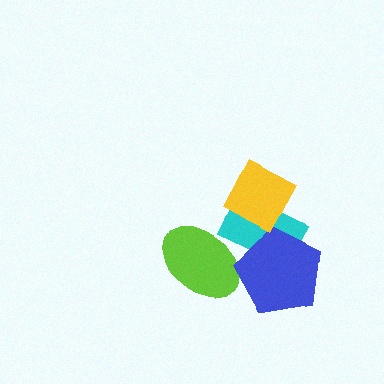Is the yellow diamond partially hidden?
No, no other shape covers it.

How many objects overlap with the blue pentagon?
2 objects overlap with the blue pentagon.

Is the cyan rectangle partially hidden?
Yes, it is partially covered by another shape.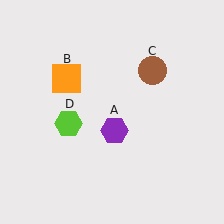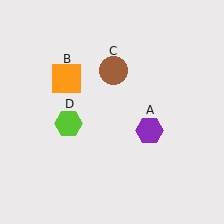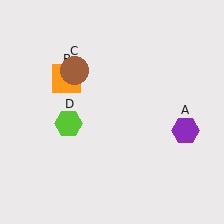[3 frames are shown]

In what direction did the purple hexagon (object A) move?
The purple hexagon (object A) moved right.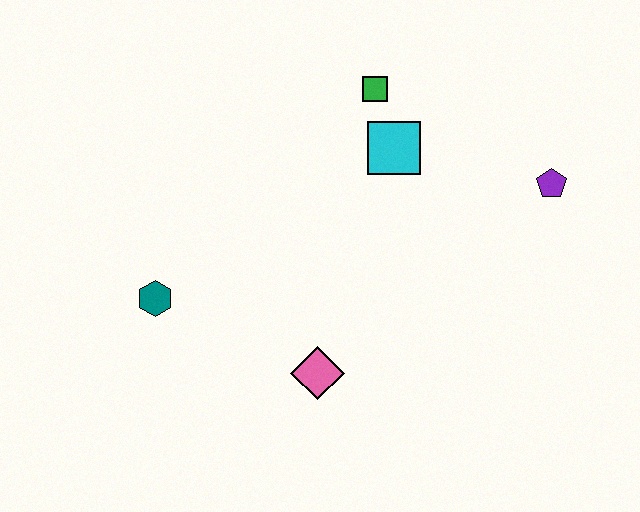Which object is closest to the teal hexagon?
The pink diamond is closest to the teal hexagon.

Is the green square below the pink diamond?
No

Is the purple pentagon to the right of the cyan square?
Yes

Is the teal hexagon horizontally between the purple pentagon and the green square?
No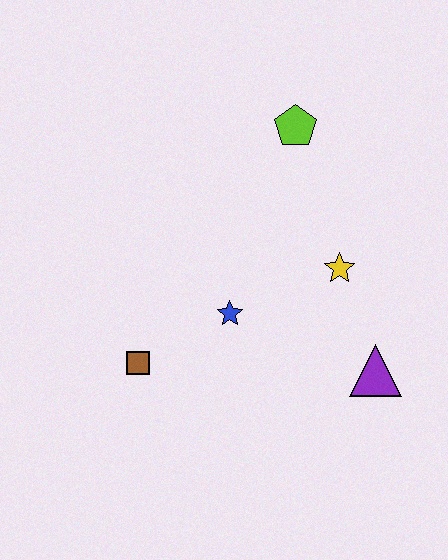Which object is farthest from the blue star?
The lime pentagon is farthest from the blue star.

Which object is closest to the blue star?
The brown square is closest to the blue star.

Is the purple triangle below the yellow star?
Yes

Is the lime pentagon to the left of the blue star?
No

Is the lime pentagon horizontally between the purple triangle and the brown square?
Yes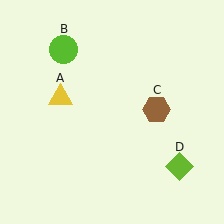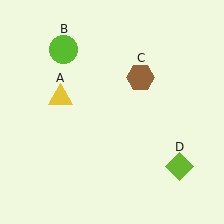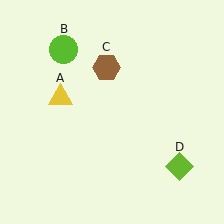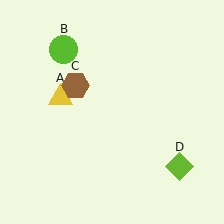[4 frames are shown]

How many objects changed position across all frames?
1 object changed position: brown hexagon (object C).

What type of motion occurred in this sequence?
The brown hexagon (object C) rotated counterclockwise around the center of the scene.